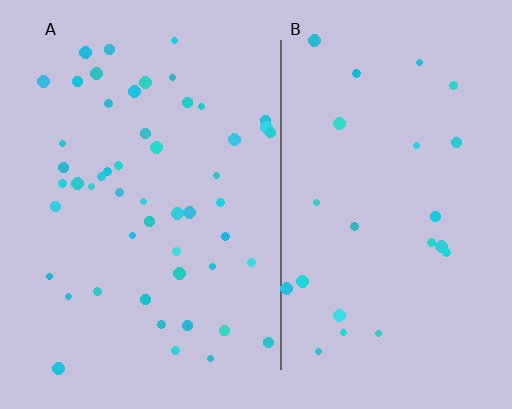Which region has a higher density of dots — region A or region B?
A (the left).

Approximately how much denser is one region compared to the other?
Approximately 2.1× — region A over region B.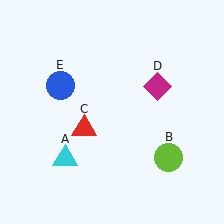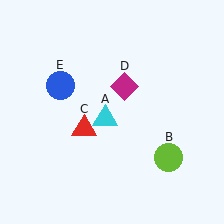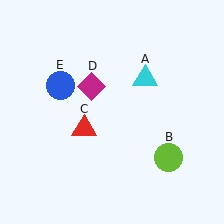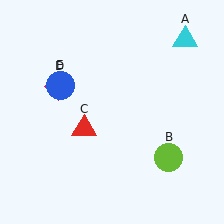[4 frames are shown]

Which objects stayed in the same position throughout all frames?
Lime circle (object B) and red triangle (object C) and blue circle (object E) remained stationary.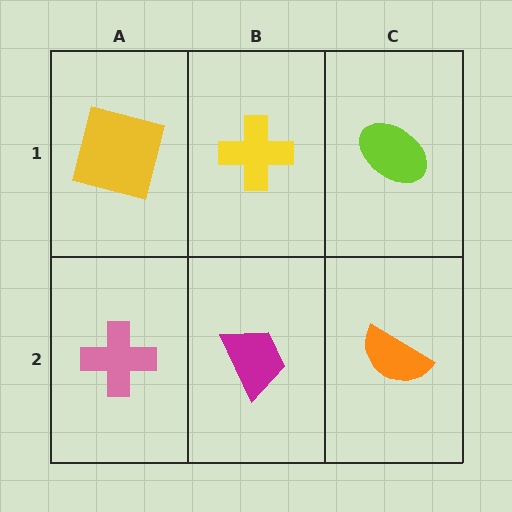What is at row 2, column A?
A pink cross.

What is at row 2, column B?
A magenta trapezoid.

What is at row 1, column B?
A yellow cross.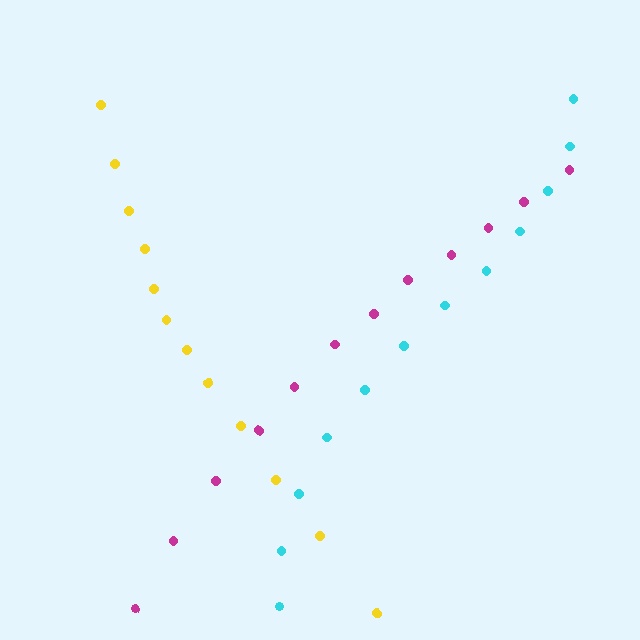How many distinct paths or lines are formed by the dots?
There are 3 distinct paths.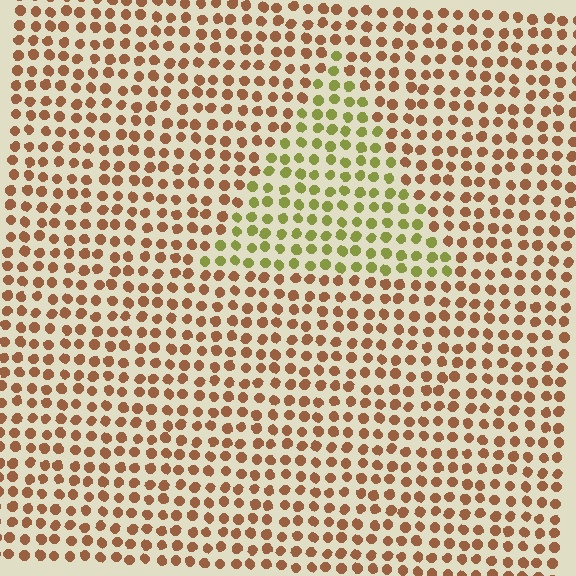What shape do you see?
I see a triangle.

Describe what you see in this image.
The image is filled with small brown elements in a uniform arrangement. A triangle-shaped region is visible where the elements are tinted to a slightly different hue, forming a subtle color boundary.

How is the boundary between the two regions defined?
The boundary is defined purely by a slight shift in hue (about 53 degrees). Spacing, size, and orientation are identical on both sides.